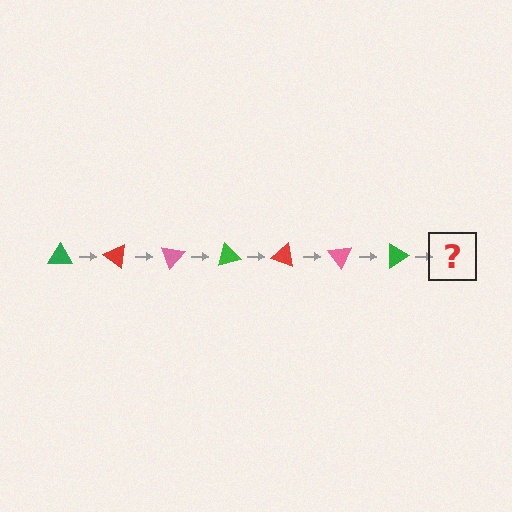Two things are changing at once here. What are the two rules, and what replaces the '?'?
The two rules are that it rotates 35 degrees each step and the color cycles through green, red, and pink. The '?' should be a red triangle, rotated 245 degrees from the start.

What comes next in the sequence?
The next element should be a red triangle, rotated 245 degrees from the start.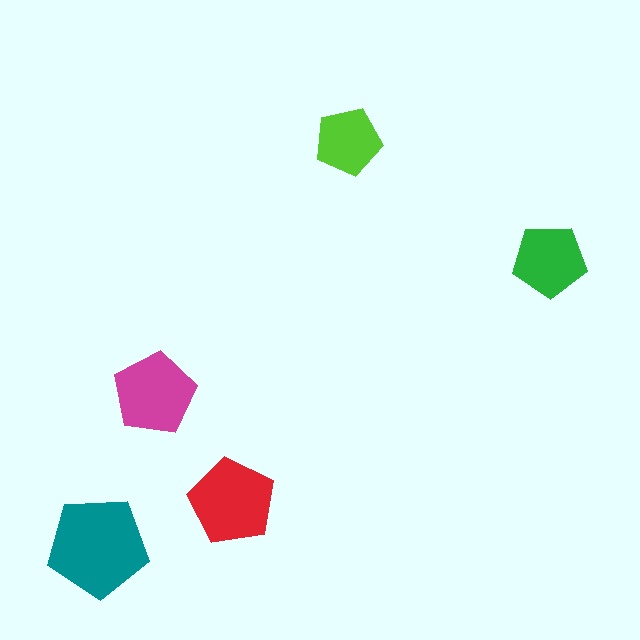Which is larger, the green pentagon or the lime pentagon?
The green one.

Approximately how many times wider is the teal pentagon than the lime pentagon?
About 1.5 times wider.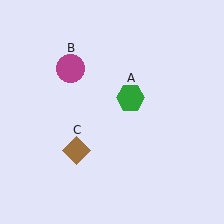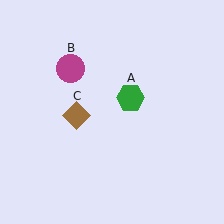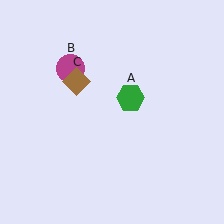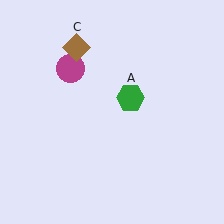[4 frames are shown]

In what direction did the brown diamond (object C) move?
The brown diamond (object C) moved up.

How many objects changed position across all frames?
1 object changed position: brown diamond (object C).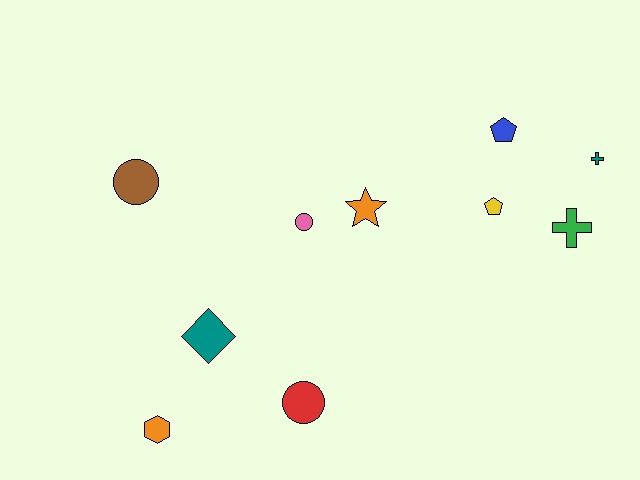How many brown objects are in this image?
There is 1 brown object.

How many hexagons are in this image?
There is 1 hexagon.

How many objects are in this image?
There are 10 objects.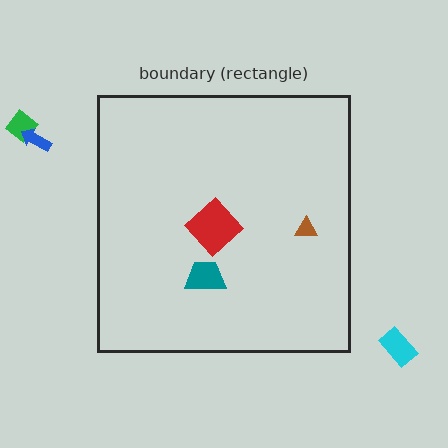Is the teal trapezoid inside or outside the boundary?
Inside.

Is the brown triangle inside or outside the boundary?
Inside.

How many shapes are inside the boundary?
3 inside, 3 outside.